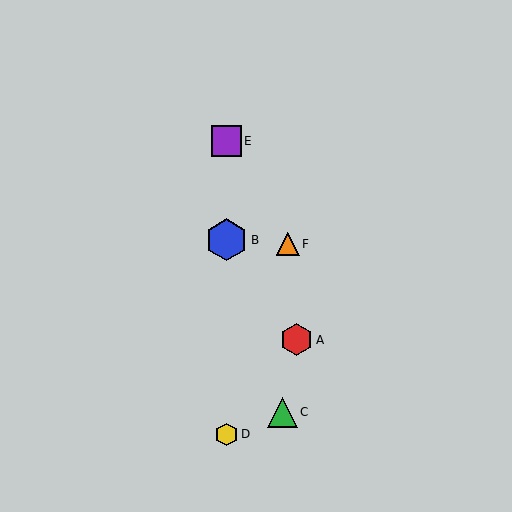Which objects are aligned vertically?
Objects B, D, E are aligned vertically.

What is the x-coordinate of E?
Object E is at x≈226.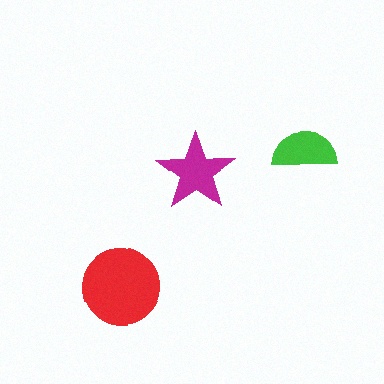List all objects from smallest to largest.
The green semicircle, the magenta star, the red circle.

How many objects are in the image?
There are 3 objects in the image.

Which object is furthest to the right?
The green semicircle is rightmost.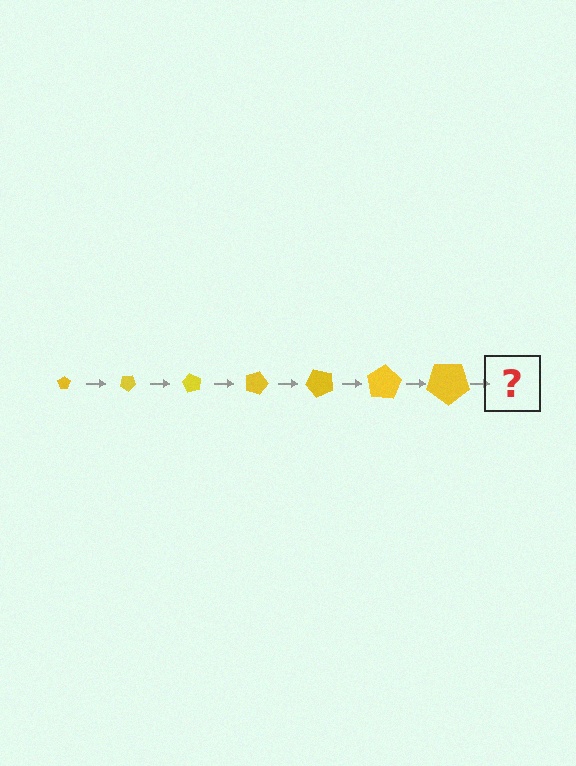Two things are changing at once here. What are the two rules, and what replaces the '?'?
The two rules are that the pentagon grows larger each step and it rotates 30 degrees each step. The '?' should be a pentagon, larger than the previous one and rotated 210 degrees from the start.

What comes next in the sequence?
The next element should be a pentagon, larger than the previous one and rotated 210 degrees from the start.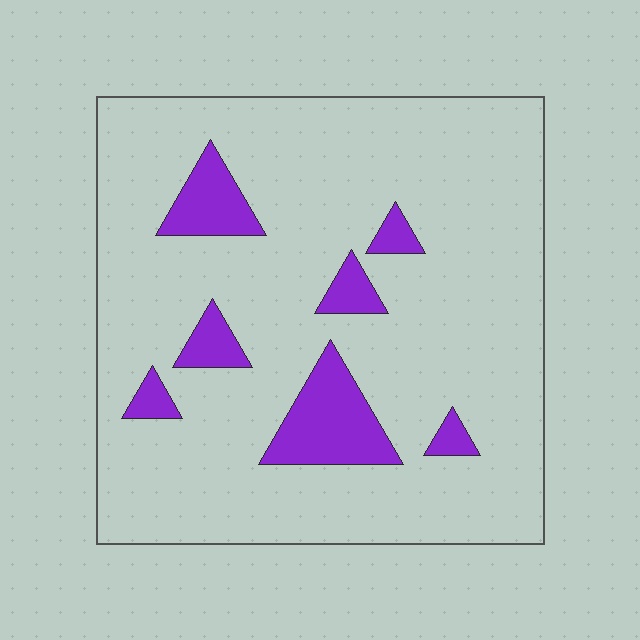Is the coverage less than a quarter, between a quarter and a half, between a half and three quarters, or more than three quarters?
Less than a quarter.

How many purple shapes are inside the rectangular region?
7.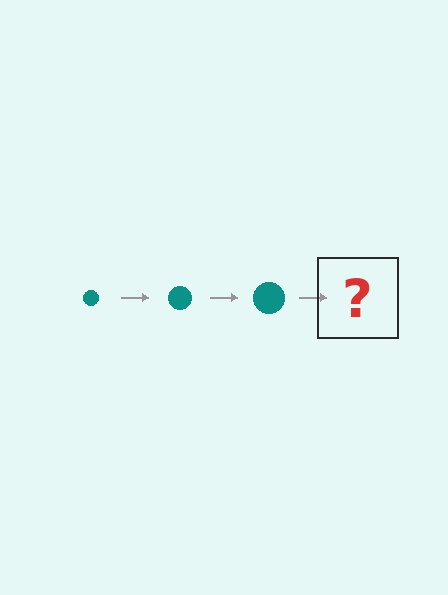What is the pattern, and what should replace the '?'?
The pattern is that the circle gets progressively larger each step. The '?' should be a teal circle, larger than the previous one.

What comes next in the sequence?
The next element should be a teal circle, larger than the previous one.